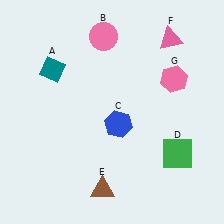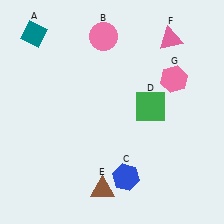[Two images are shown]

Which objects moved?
The objects that moved are: the teal diamond (A), the blue hexagon (C), the green square (D).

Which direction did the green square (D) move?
The green square (D) moved up.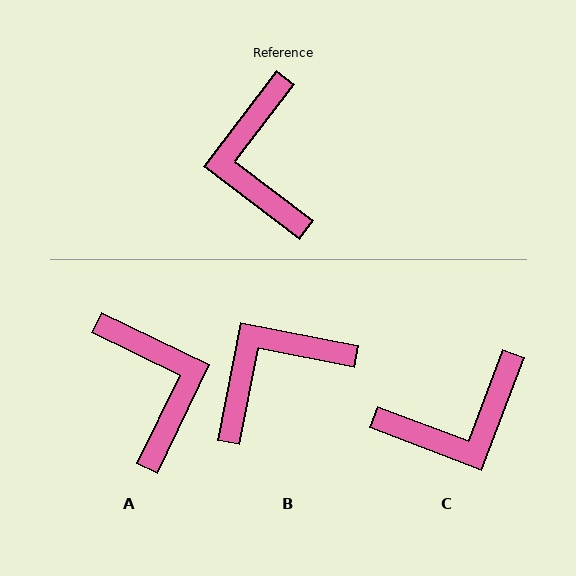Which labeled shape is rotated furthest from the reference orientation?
A, about 169 degrees away.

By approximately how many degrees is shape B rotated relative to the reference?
Approximately 64 degrees clockwise.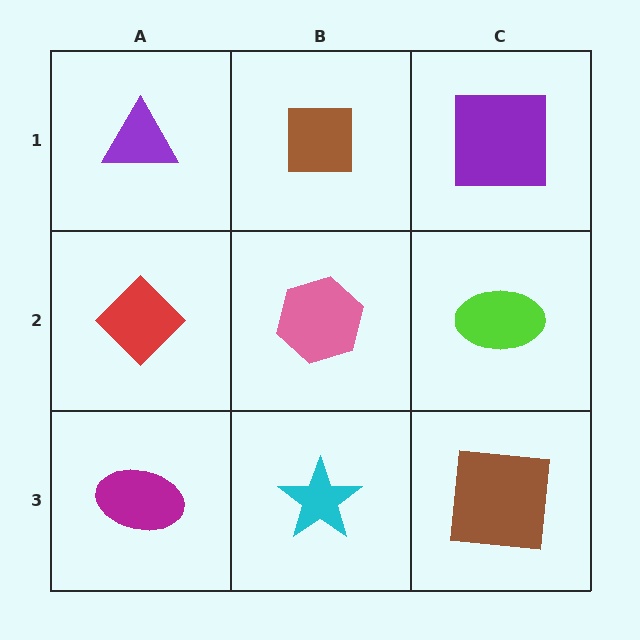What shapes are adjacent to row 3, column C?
A lime ellipse (row 2, column C), a cyan star (row 3, column B).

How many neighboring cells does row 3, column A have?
2.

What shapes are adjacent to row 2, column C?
A purple square (row 1, column C), a brown square (row 3, column C), a pink hexagon (row 2, column B).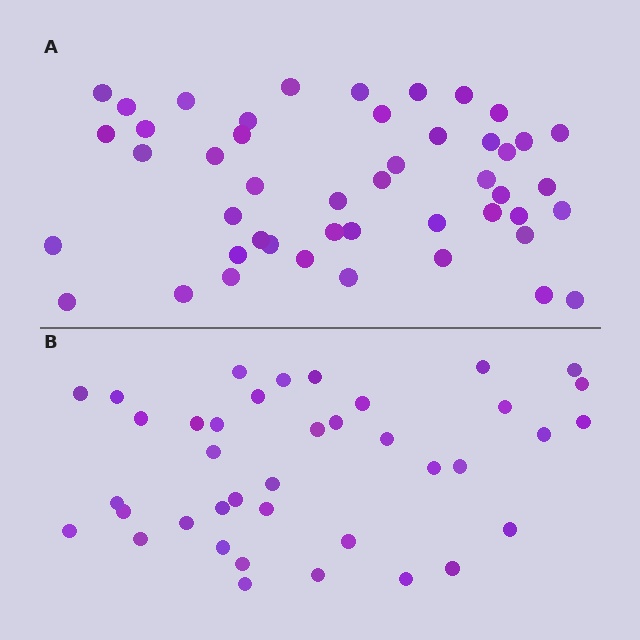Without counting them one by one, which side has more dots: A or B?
Region A (the top region) has more dots.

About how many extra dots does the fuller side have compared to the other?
Region A has roughly 8 or so more dots than region B.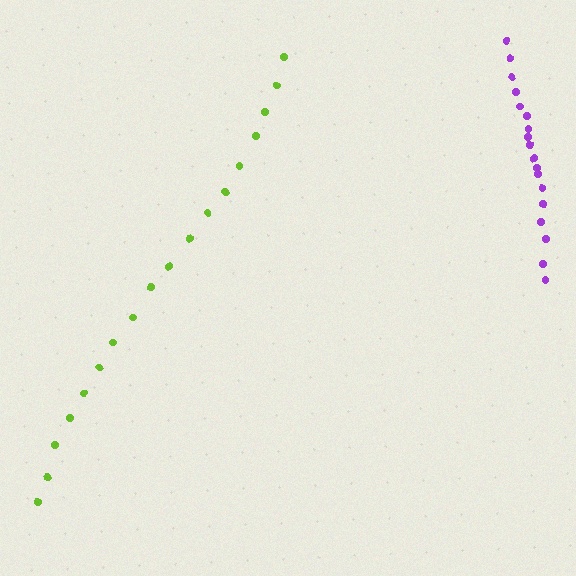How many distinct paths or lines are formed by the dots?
There are 2 distinct paths.